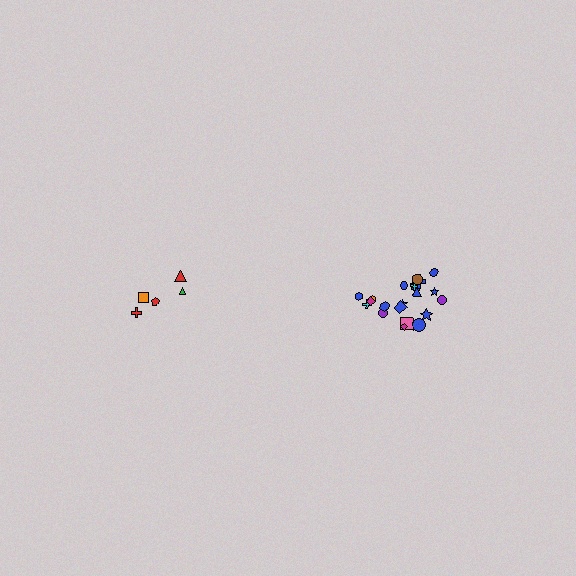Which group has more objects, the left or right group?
The right group.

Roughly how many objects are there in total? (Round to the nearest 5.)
Roughly 25 objects in total.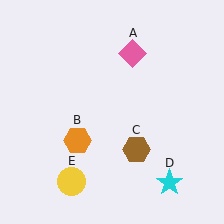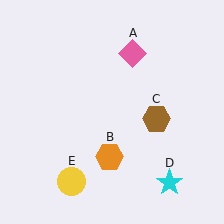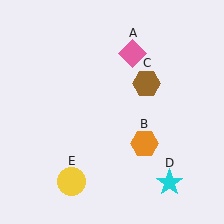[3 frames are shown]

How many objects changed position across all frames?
2 objects changed position: orange hexagon (object B), brown hexagon (object C).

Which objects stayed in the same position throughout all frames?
Pink diamond (object A) and cyan star (object D) and yellow circle (object E) remained stationary.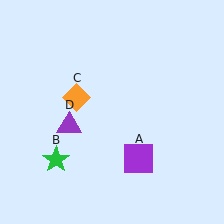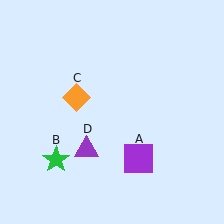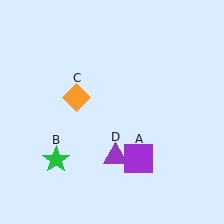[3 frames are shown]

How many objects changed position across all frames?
1 object changed position: purple triangle (object D).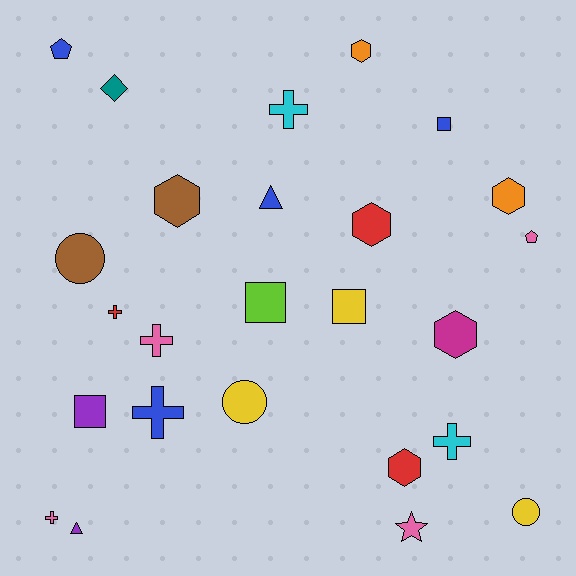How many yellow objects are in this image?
There are 3 yellow objects.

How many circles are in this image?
There are 3 circles.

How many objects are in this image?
There are 25 objects.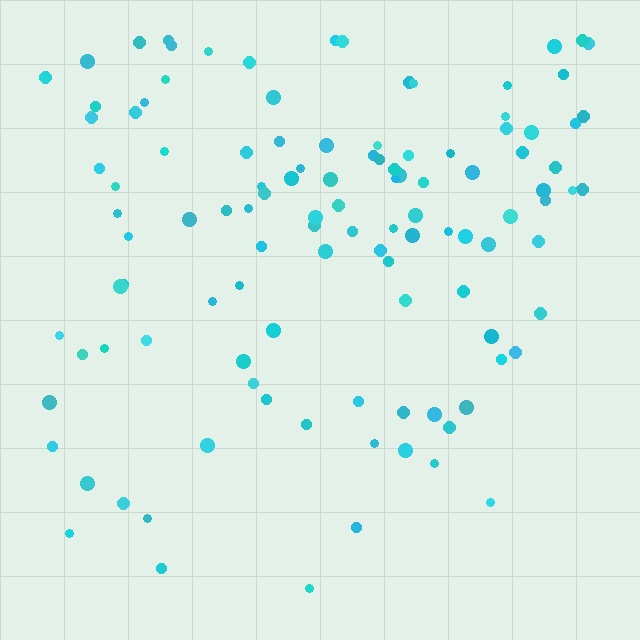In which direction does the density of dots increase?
From bottom to top, with the top side densest.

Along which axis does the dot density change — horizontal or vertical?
Vertical.